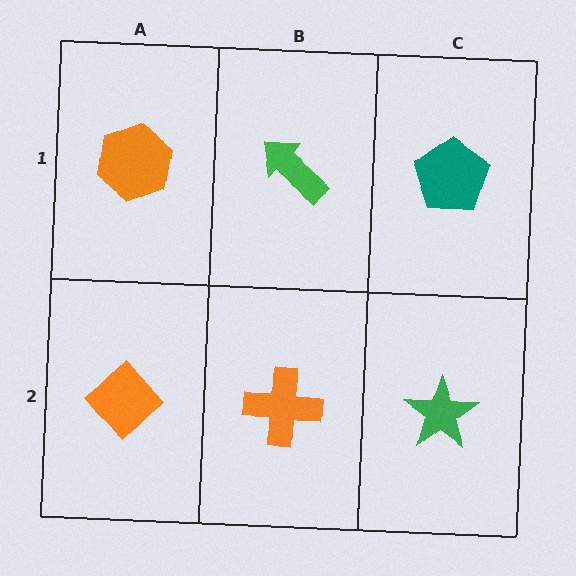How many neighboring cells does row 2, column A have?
2.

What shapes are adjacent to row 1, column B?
An orange cross (row 2, column B), an orange hexagon (row 1, column A), a teal pentagon (row 1, column C).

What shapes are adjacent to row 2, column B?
A green arrow (row 1, column B), an orange diamond (row 2, column A), a green star (row 2, column C).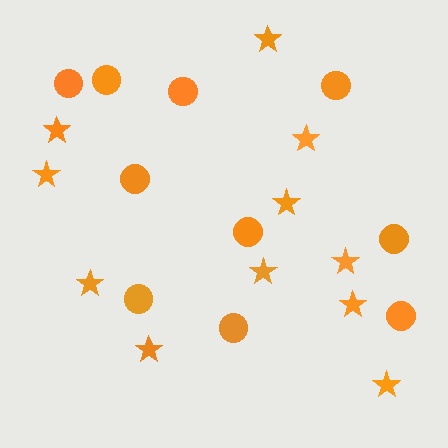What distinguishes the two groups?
There are 2 groups: one group of circles (10) and one group of stars (11).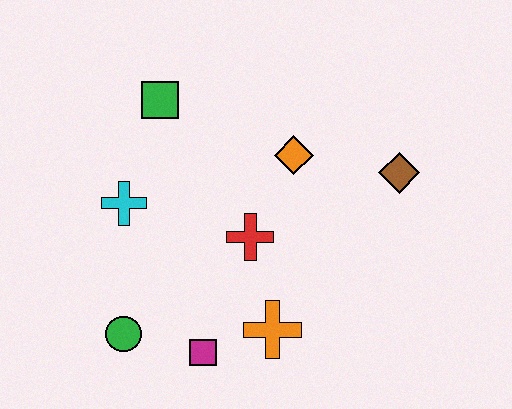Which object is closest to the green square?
The cyan cross is closest to the green square.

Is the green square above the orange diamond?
Yes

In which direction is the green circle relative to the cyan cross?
The green circle is below the cyan cross.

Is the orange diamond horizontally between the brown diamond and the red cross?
Yes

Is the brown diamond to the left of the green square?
No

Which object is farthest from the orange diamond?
The green circle is farthest from the orange diamond.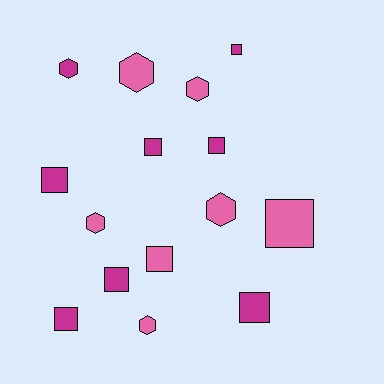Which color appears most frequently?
Magenta, with 8 objects.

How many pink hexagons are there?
There are 5 pink hexagons.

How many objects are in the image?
There are 15 objects.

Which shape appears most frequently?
Square, with 9 objects.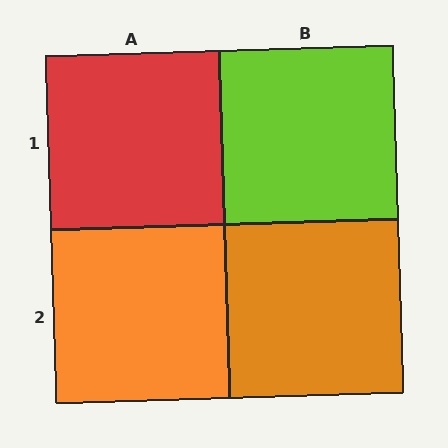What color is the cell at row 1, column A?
Red.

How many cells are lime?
1 cell is lime.